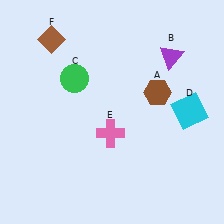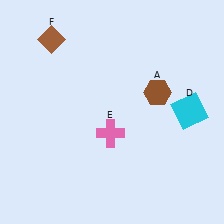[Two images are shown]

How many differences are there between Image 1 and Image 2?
There are 2 differences between the two images.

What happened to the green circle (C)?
The green circle (C) was removed in Image 2. It was in the top-left area of Image 1.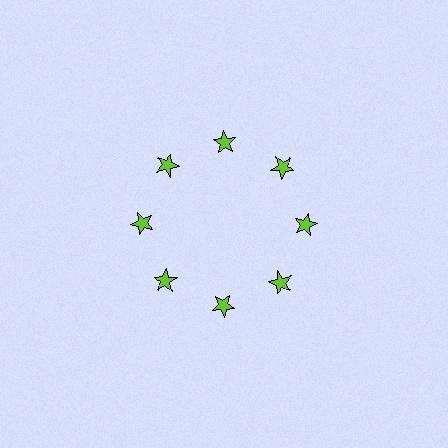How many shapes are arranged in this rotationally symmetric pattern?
There are 8 shapes, arranged in 8 groups of 1.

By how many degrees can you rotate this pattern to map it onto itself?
The pattern maps onto itself every 45 degrees of rotation.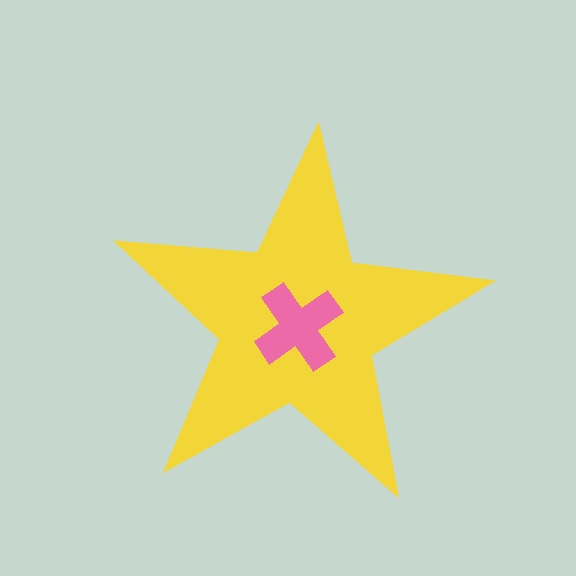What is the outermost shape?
The yellow star.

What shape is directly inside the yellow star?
The pink cross.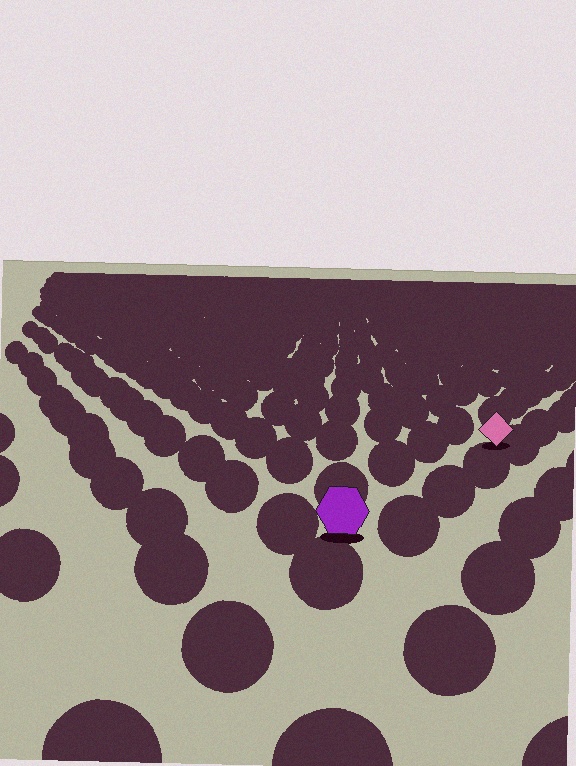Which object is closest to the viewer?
The purple hexagon is closest. The texture marks near it are larger and more spread out.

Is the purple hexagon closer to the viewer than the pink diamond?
Yes. The purple hexagon is closer — you can tell from the texture gradient: the ground texture is coarser near it.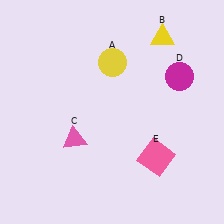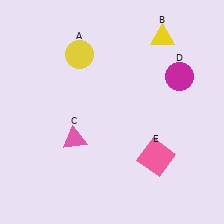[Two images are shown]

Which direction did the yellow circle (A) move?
The yellow circle (A) moved left.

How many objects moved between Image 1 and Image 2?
1 object moved between the two images.